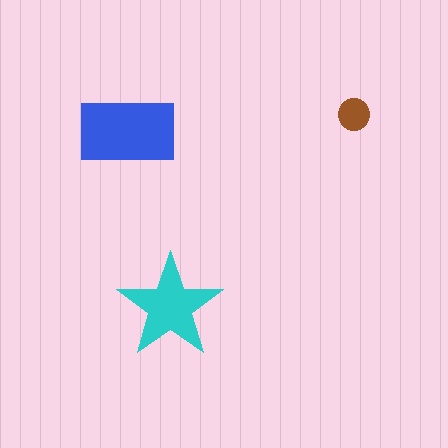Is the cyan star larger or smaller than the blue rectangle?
Smaller.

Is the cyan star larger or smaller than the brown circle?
Larger.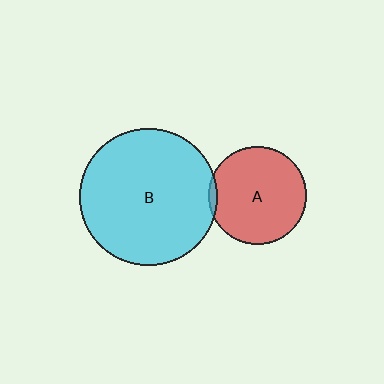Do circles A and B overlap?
Yes.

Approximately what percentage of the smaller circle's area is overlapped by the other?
Approximately 5%.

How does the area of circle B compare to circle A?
Approximately 2.0 times.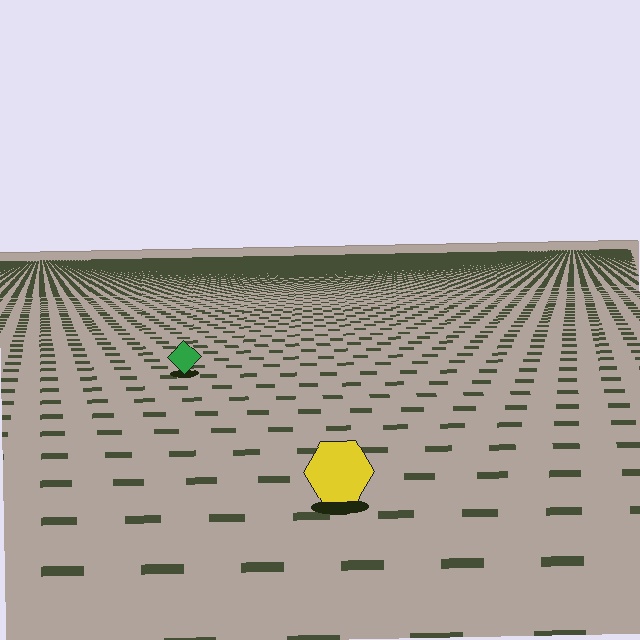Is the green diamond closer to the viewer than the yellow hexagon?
No. The yellow hexagon is closer — you can tell from the texture gradient: the ground texture is coarser near it.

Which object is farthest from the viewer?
The green diamond is farthest from the viewer. It appears smaller and the ground texture around it is denser.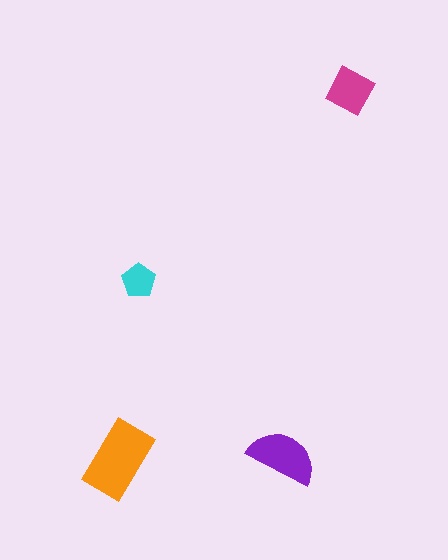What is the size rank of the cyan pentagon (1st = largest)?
4th.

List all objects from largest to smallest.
The orange rectangle, the purple semicircle, the magenta diamond, the cyan pentagon.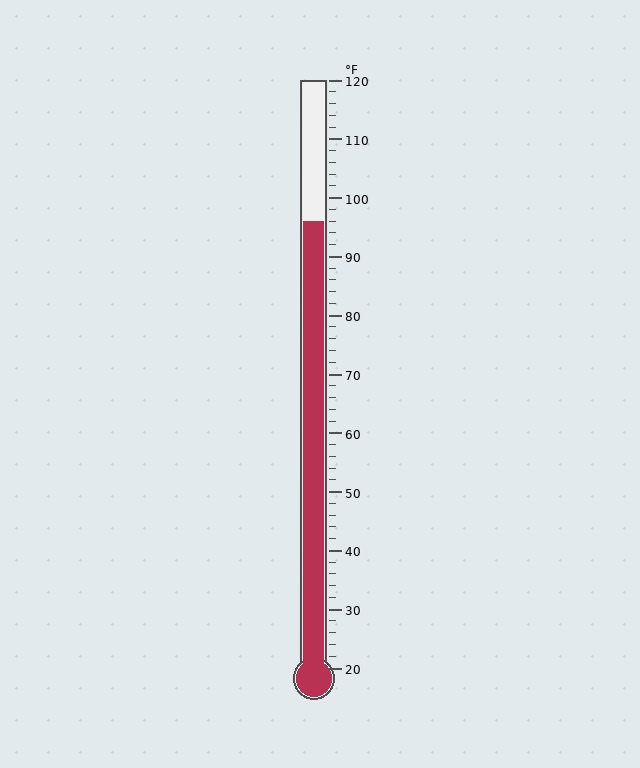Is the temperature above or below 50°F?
The temperature is above 50°F.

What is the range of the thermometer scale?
The thermometer scale ranges from 20°F to 120°F.